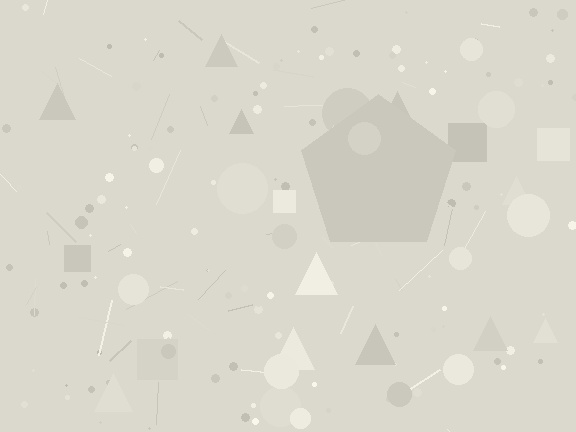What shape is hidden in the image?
A pentagon is hidden in the image.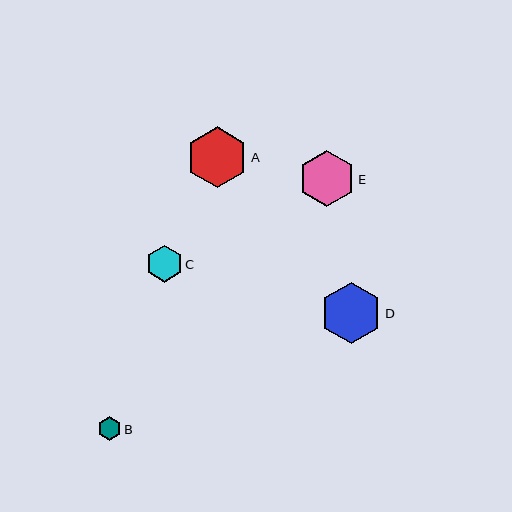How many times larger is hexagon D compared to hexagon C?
Hexagon D is approximately 1.7 times the size of hexagon C.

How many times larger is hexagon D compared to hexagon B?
Hexagon D is approximately 2.6 times the size of hexagon B.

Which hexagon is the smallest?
Hexagon B is the smallest with a size of approximately 24 pixels.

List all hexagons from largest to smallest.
From largest to smallest: D, A, E, C, B.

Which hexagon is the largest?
Hexagon D is the largest with a size of approximately 61 pixels.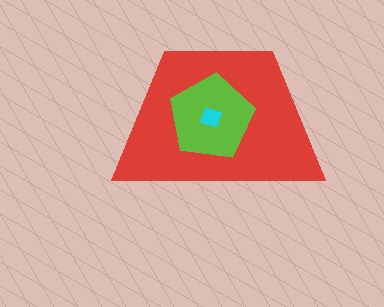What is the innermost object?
The cyan diamond.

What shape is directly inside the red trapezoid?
The lime pentagon.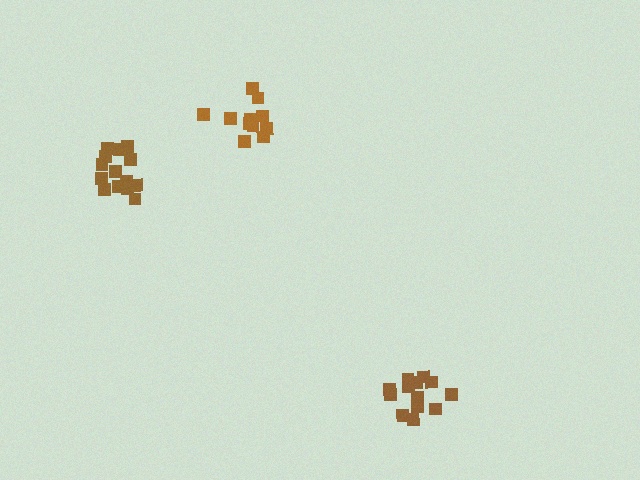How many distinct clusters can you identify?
There are 3 distinct clusters.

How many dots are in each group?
Group 1: 14 dots, Group 2: 13 dots, Group 3: 11 dots (38 total).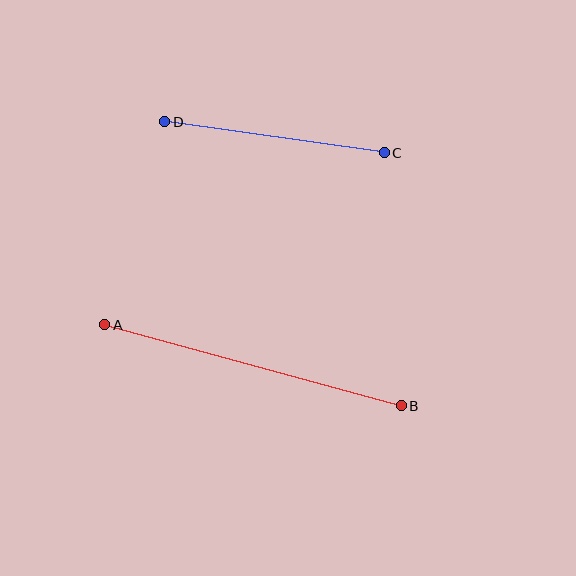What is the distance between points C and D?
The distance is approximately 222 pixels.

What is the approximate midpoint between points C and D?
The midpoint is at approximately (274, 137) pixels.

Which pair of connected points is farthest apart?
Points A and B are farthest apart.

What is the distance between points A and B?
The distance is approximately 307 pixels.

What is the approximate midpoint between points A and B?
The midpoint is at approximately (253, 365) pixels.